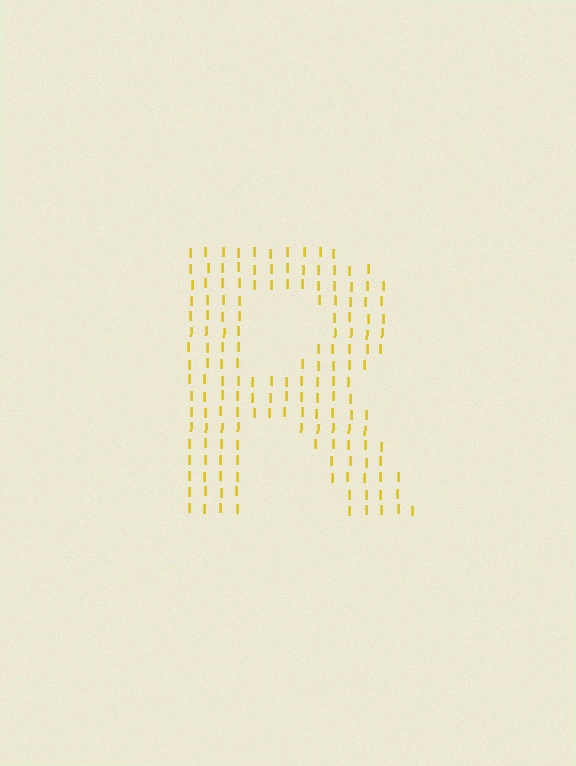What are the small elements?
The small elements are letter I's.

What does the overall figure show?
The overall figure shows the letter R.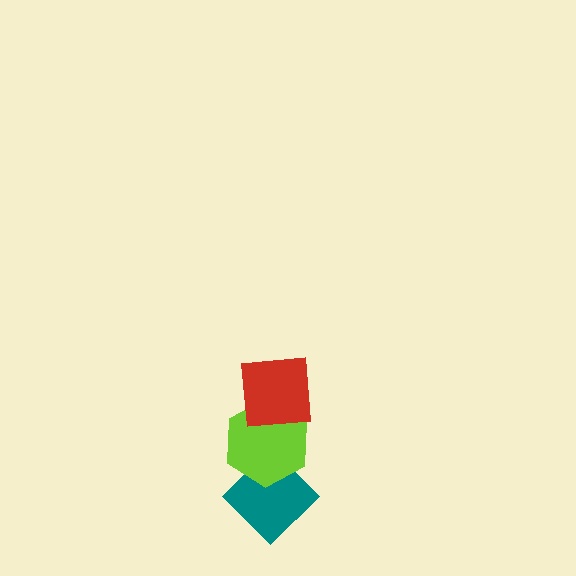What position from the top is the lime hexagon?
The lime hexagon is 2nd from the top.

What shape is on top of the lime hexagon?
The red square is on top of the lime hexagon.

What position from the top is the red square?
The red square is 1st from the top.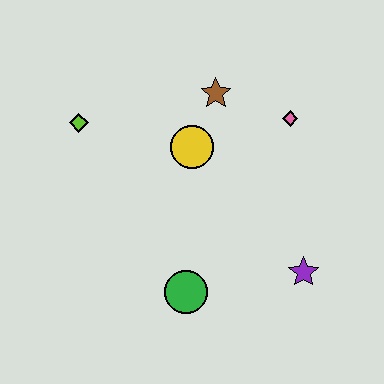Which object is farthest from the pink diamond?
The lime diamond is farthest from the pink diamond.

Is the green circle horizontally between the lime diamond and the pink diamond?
Yes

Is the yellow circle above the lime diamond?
No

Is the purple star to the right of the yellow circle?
Yes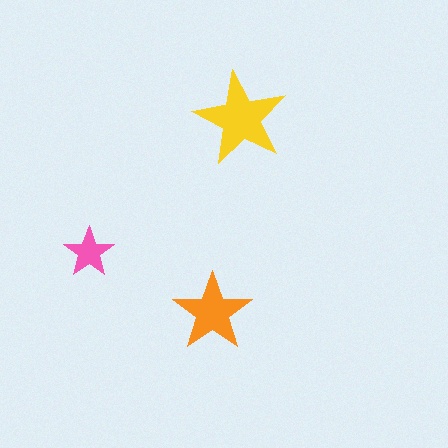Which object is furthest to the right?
The yellow star is rightmost.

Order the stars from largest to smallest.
the yellow one, the orange one, the pink one.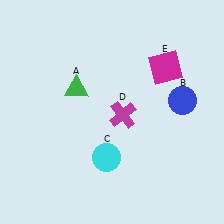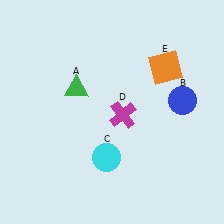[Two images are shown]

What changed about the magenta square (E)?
In Image 1, E is magenta. In Image 2, it changed to orange.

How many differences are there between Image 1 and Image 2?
There is 1 difference between the two images.